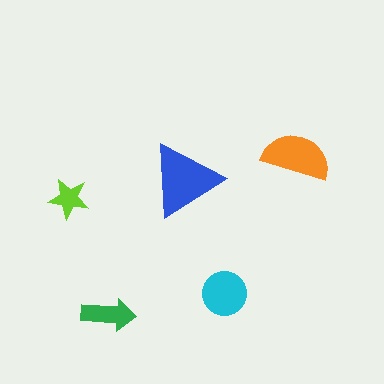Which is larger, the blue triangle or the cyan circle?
The blue triangle.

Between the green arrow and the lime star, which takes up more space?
The green arrow.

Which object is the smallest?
The lime star.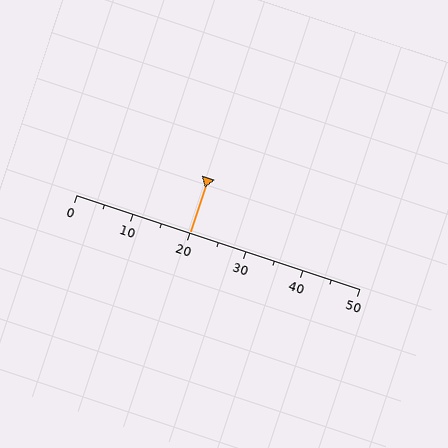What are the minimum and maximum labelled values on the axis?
The axis runs from 0 to 50.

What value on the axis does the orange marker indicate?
The marker indicates approximately 20.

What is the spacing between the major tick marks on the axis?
The major ticks are spaced 10 apart.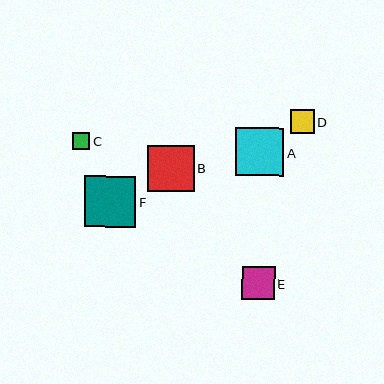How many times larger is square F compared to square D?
Square F is approximately 2.1 times the size of square D.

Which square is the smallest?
Square C is the smallest with a size of approximately 17 pixels.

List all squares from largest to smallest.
From largest to smallest: F, A, B, E, D, C.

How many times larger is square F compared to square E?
Square F is approximately 1.6 times the size of square E.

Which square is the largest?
Square F is the largest with a size of approximately 51 pixels.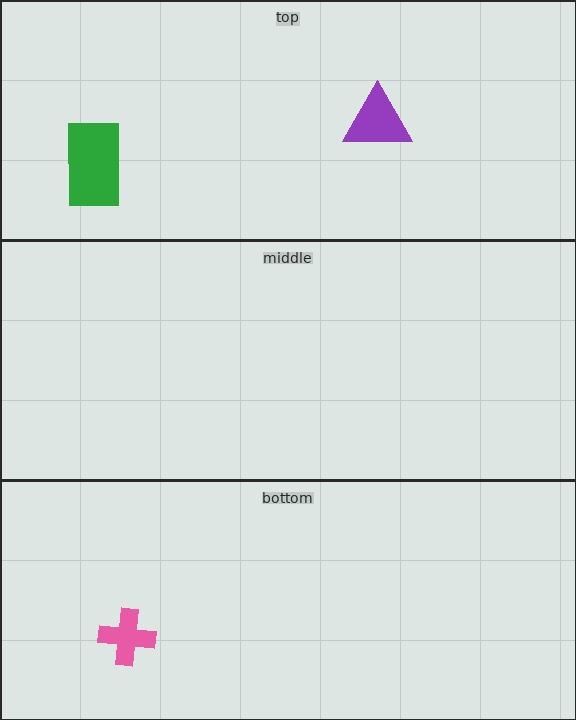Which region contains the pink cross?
The bottom region.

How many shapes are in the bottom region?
1.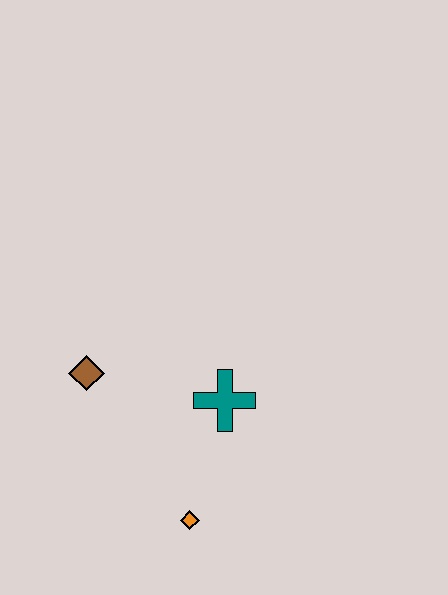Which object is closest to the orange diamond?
The teal cross is closest to the orange diamond.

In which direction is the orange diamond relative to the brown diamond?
The orange diamond is below the brown diamond.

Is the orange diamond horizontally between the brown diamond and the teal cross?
Yes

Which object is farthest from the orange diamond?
The brown diamond is farthest from the orange diamond.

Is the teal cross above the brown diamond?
No